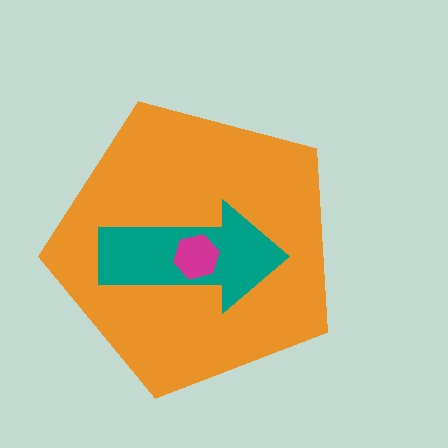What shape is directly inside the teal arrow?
The magenta hexagon.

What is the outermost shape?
The orange pentagon.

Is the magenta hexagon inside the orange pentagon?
Yes.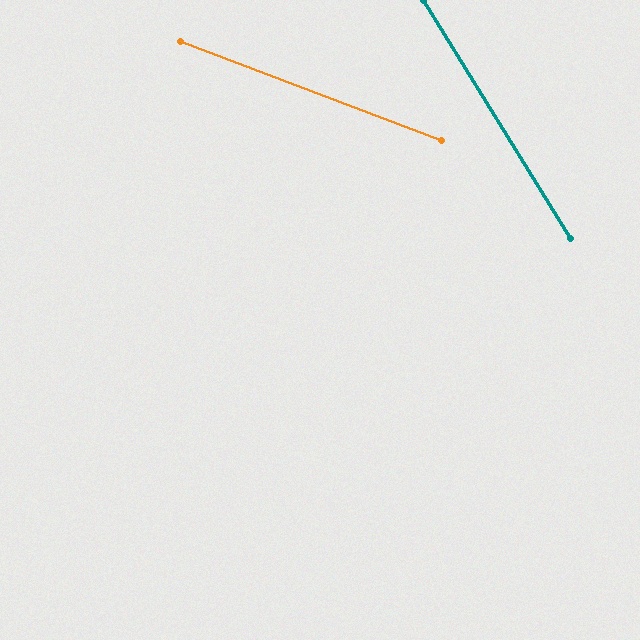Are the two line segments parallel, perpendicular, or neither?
Neither parallel nor perpendicular — they differ by about 38°.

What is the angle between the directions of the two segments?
Approximately 38 degrees.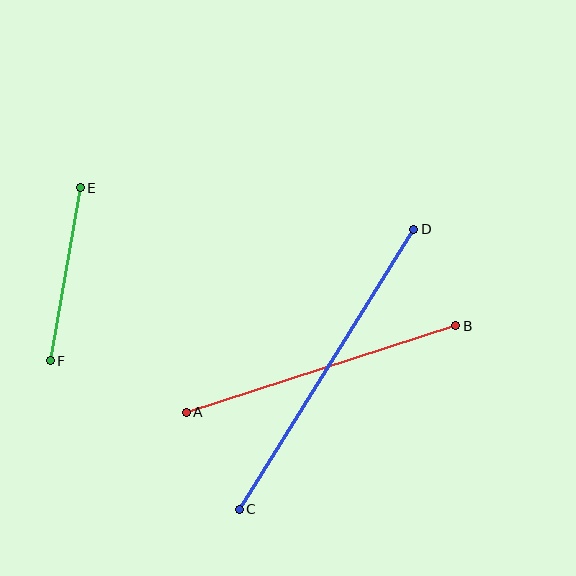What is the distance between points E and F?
The distance is approximately 176 pixels.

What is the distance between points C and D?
The distance is approximately 330 pixels.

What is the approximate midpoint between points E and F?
The midpoint is at approximately (65, 274) pixels.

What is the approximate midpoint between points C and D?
The midpoint is at approximately (327, 369) pixels.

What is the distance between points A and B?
The distance is approximately 283 pixels.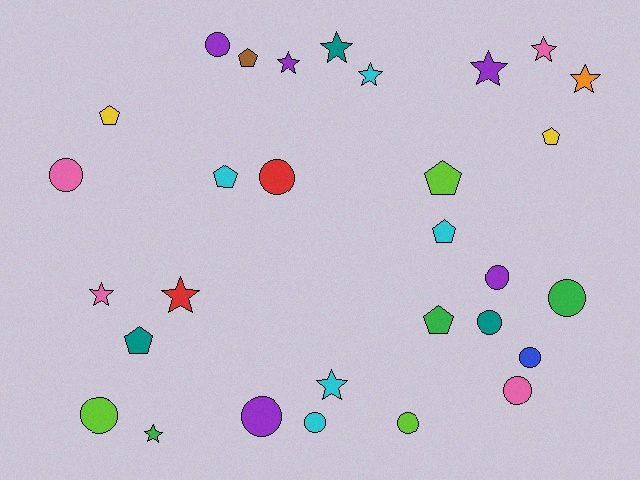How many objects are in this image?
There are 30 objects.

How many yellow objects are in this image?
There are 2 yellow objects.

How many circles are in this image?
There are 12 circles.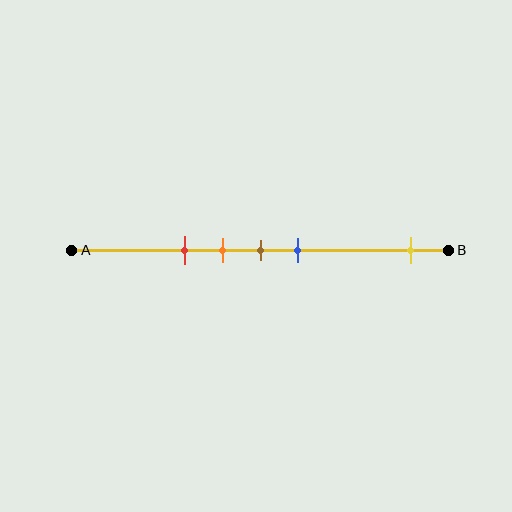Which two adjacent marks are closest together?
The orange and brown marks are the closest adjacent pair.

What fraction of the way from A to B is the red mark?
The red mark is approximately 30% (0.3) of the way from A to B.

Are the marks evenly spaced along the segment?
No, the marks are not evenly spaced.